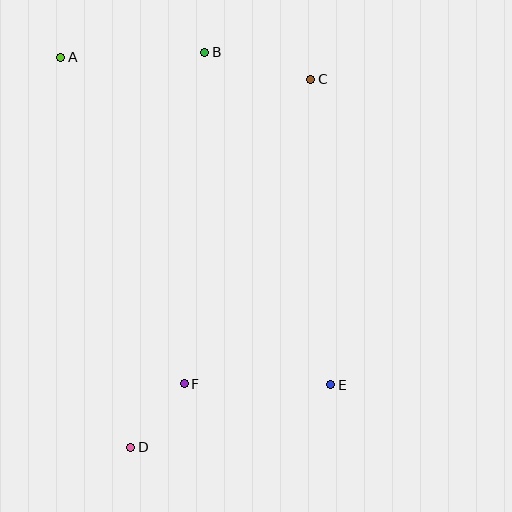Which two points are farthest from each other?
Points A and E are farthest from each other.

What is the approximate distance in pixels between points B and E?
The distance between B and E is approximately 355 pixels.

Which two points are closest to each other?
Points D and F are closest to each other.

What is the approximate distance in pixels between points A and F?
The distance between A and F is approximately 349 pixels.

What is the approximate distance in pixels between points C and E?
The distance between C and E is approximately 306 pixels.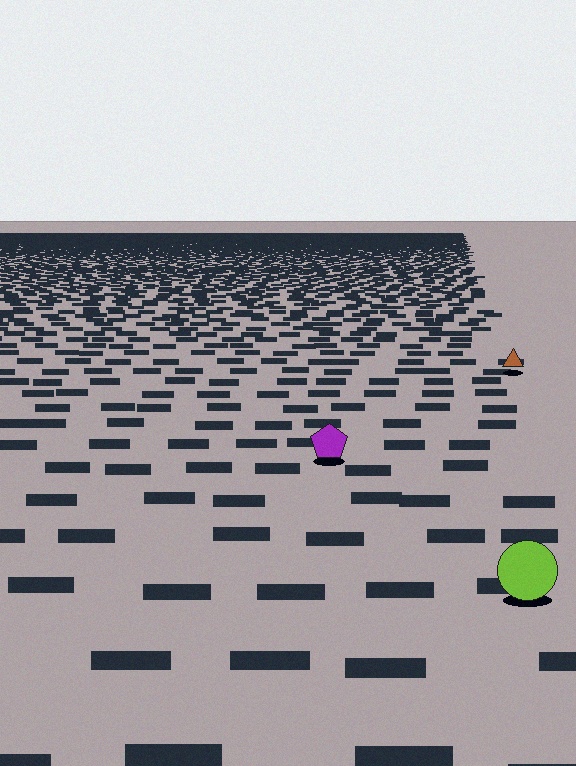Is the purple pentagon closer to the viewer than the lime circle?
No. The lime circle is closer — you can tell from the texture gradient: the ground texture is coarser near it.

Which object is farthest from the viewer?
The brown triangle is farthest from the viewer. It appears smaller and the ground texture around it is denser.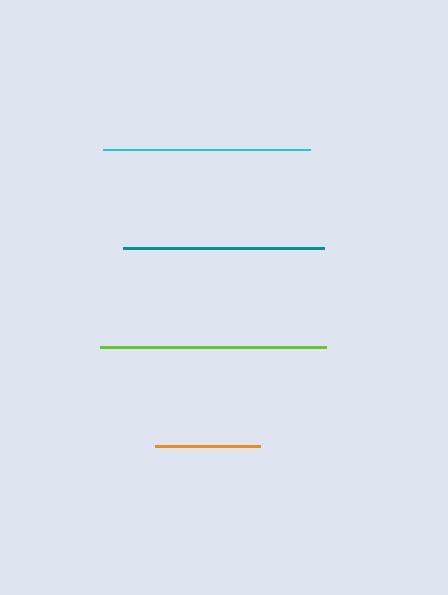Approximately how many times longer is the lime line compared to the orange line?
The lime line is approximately 2.2 times the length of the orange line.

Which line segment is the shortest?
The orange line is the shortest at approximately 105 pixels.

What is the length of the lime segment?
The lime segment is approximately 226 pixels long.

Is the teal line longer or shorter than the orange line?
The teal line is longer than the orange line.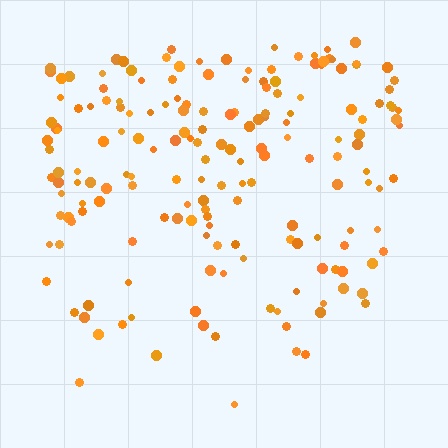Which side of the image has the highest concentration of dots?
The top.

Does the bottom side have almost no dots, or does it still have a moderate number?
Still a moderate number, just noticeably fewer than the top.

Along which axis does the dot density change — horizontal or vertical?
Vertical.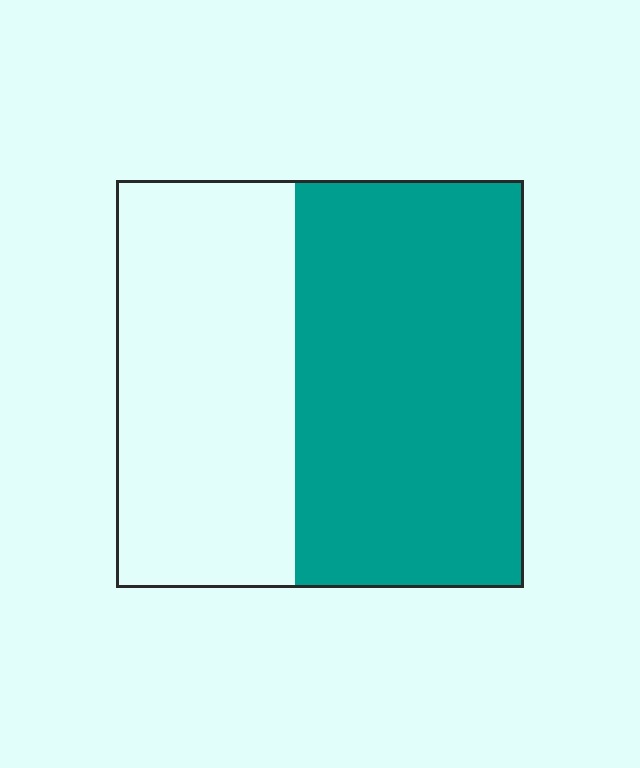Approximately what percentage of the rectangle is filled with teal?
Approximately 55%.